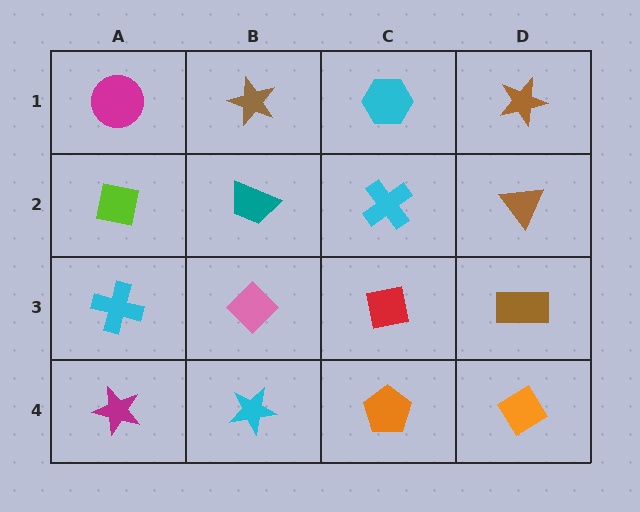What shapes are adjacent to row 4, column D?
A brown rectangle (row 3, column D), an orange pentagon (row 4, column C).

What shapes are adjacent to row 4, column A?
A cyan cross (row 3, column A), a cyan star (row 4, column B).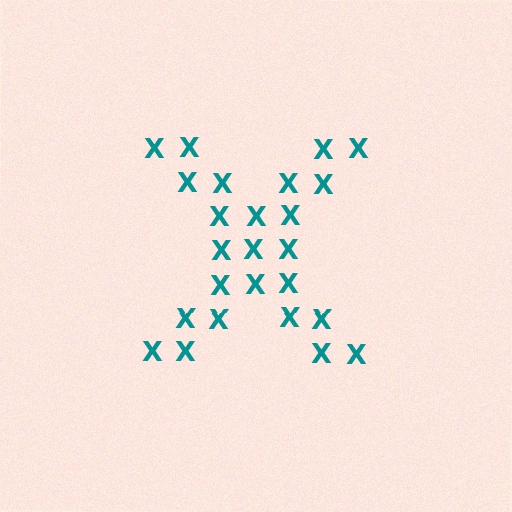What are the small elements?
The small elements are letter X's.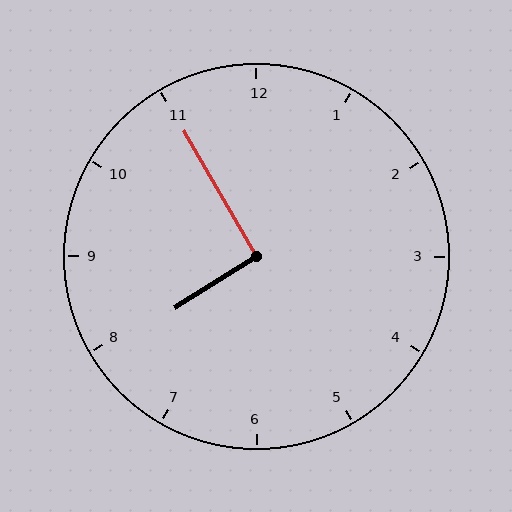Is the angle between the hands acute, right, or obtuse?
It is right.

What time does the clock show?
7:55.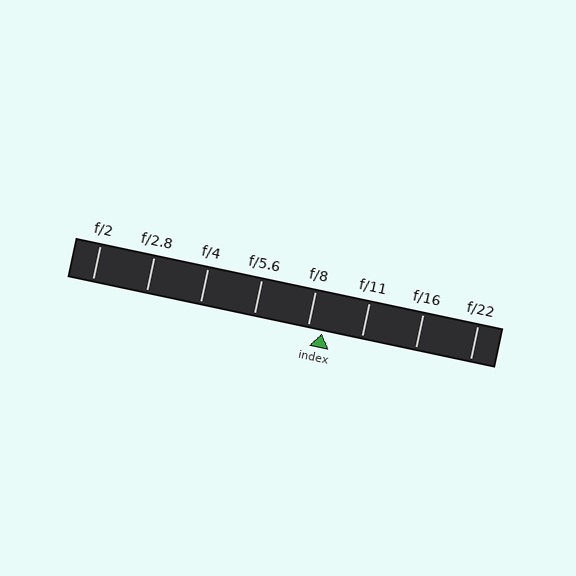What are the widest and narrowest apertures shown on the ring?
The widest aperture shown is f/2 and the narrowest is f/22.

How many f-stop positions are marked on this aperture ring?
There are 8 f-stop positions marked.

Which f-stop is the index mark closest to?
The index mark is closest to f/8.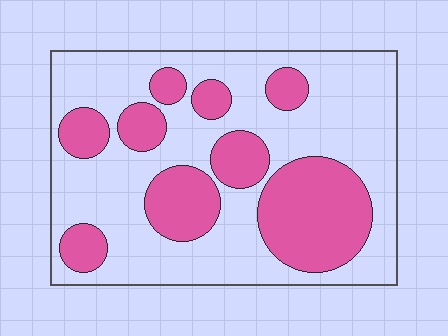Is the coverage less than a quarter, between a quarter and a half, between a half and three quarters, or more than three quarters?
Between a quarter and a half.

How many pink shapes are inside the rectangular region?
9.